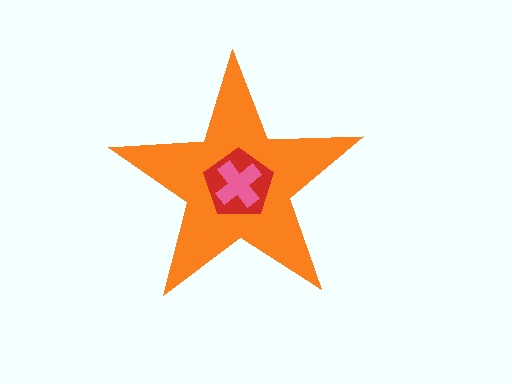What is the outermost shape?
The orange star.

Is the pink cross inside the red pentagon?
Yes.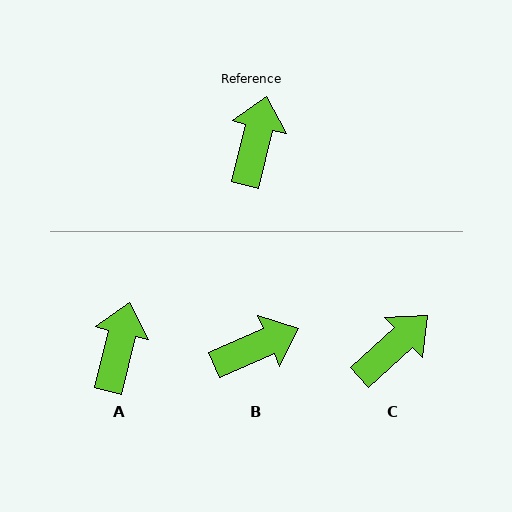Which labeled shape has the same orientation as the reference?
A.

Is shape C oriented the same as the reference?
No, it is off by about 34 degrees.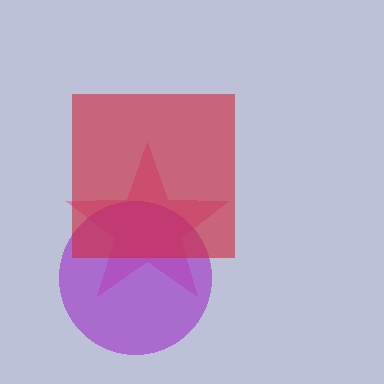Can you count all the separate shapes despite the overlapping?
Yes, there are 3 separate shapes.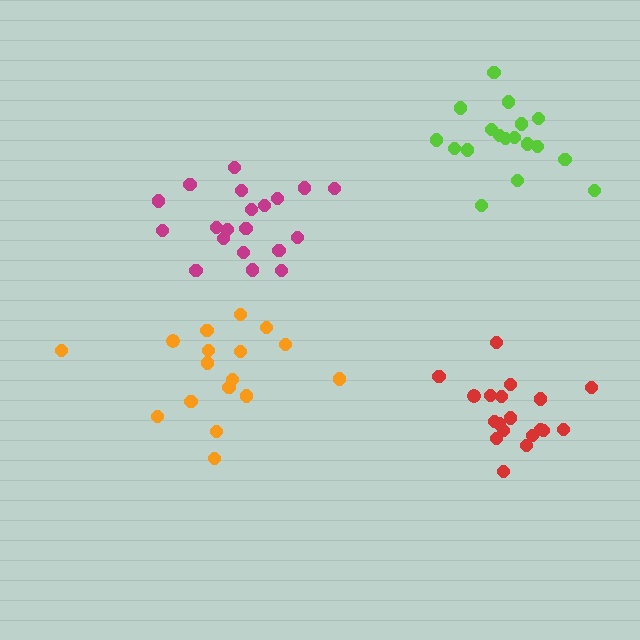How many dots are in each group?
Group 1: 20 dots, Group 2: 19 dots, Group 3: 17 dots, Group 4: 18 dots (74 total).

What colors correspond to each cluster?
The clusters are colored: magenta, red, orange, lime.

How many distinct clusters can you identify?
There are 4 distinct clusters.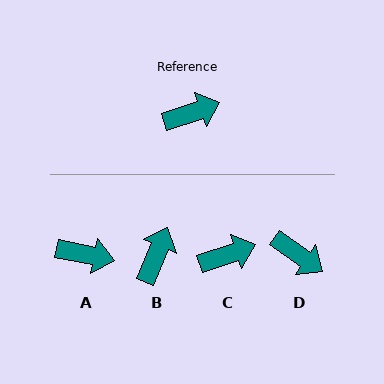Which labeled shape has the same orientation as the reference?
C.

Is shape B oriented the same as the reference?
No, it is off by about 49 degrees.